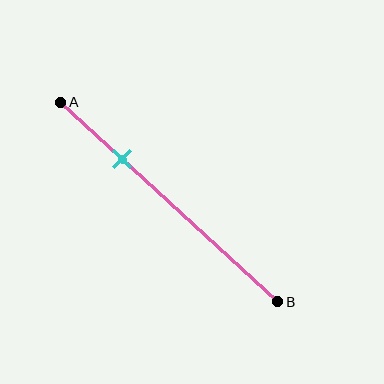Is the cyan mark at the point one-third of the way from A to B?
No, the mark is at about 30% from A, not at the 33% one-third point.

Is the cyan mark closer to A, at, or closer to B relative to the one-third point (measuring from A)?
The cyan mark is closer to point A than the one-third point of segment AB.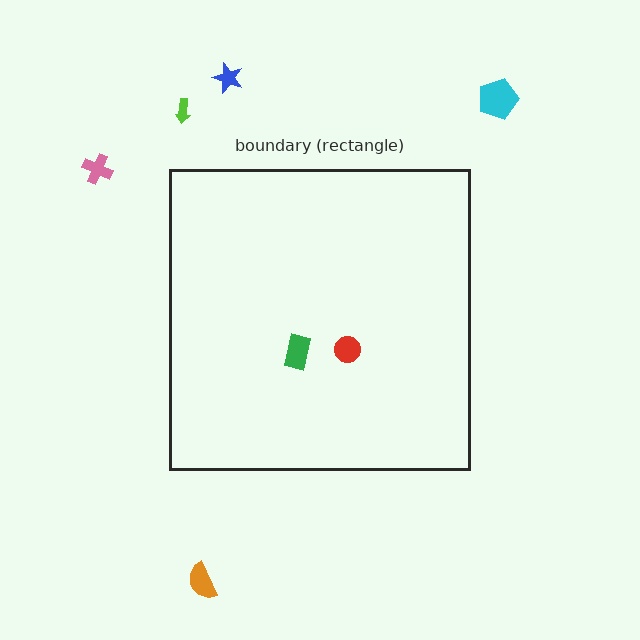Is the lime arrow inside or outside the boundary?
Outside.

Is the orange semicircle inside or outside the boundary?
Outside.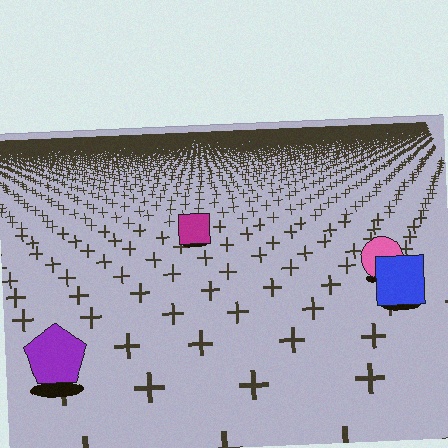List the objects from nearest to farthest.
From nearest to farthest: the purple pentagon, the blue square, the pink circle, the magenta square.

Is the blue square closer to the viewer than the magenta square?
Yes. The blue square is closer — you can tell from the texture gradient: the ground texture is coarser near it.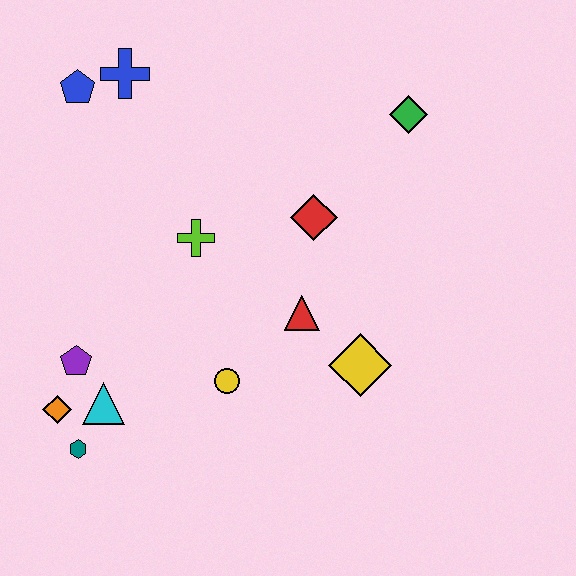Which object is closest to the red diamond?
The red triangle is closest to the red diamond.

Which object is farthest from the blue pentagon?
The yellow diamond is farthest from the blue pentagon.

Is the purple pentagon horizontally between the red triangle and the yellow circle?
No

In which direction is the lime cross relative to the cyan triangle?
The lime cross is above the cyan triangle.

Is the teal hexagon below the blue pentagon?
Yes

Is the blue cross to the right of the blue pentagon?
Yes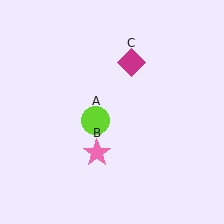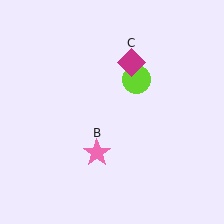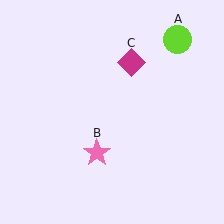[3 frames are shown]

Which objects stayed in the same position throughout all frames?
Pink star (object B) and magenta diamond (object C) remained stationary.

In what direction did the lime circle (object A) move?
The lime circle (object A) moved up and to the right.